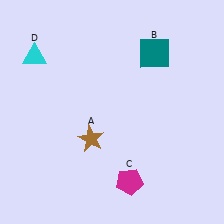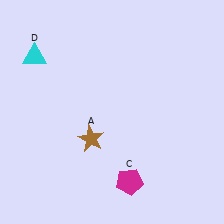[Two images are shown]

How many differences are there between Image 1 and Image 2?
There is 1 difference between the two images.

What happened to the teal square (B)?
The teal square (B) was removed in Image 2. It was in the top-right area of Image 1.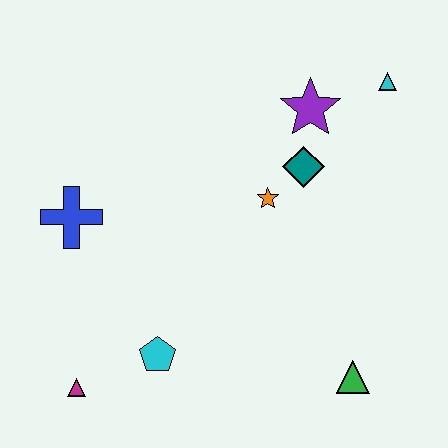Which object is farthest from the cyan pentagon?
The cyan triangle is farthest from the cyan pentagon.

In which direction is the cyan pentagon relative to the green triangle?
The cyan pentagon is to the left of the green triangle.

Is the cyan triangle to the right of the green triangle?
Yes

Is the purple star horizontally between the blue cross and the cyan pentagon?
No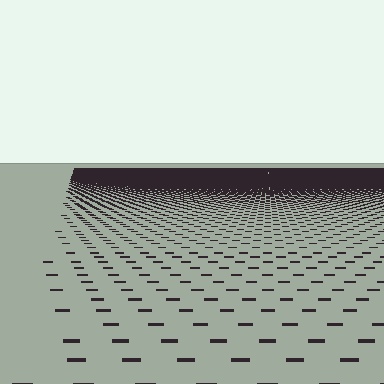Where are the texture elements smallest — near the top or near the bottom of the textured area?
Near the top.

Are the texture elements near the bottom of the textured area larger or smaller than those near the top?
Larger. Near the bottom, elements are closer to the viewer and appear at a bigger on-screen size.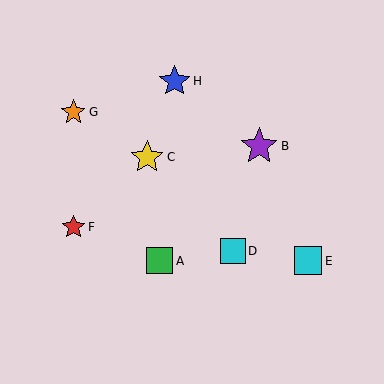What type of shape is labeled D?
Shape D is a cyan square.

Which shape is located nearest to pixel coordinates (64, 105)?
The orange star (labeled G) at (73, 112) is nearest to that location.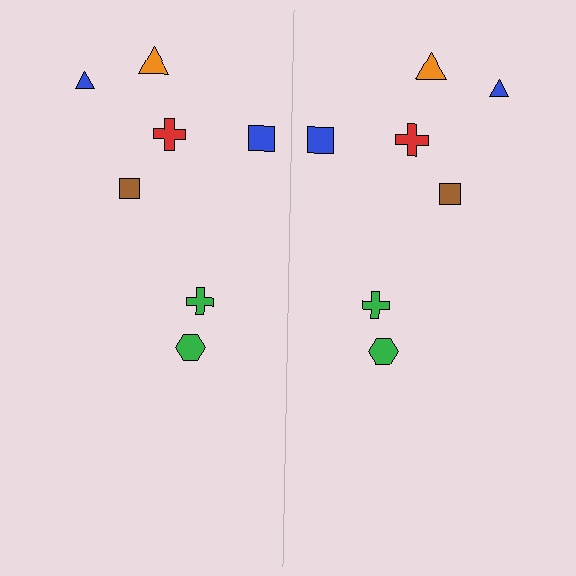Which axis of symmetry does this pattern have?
The pattern has a vertical axis of symmetry running through the center of the image.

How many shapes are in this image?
There are 14 shapes in this image.